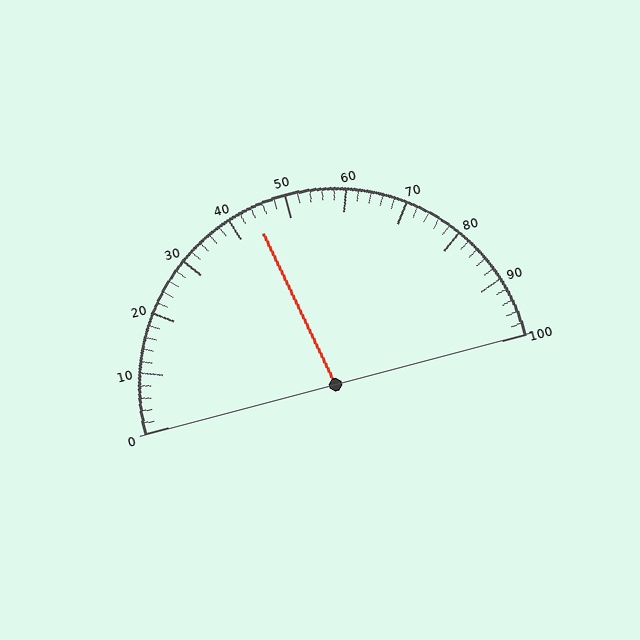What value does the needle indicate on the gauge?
The needle indicates approximately 44.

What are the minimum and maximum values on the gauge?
The gauge ranges from 0 to 100.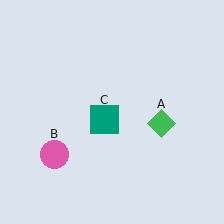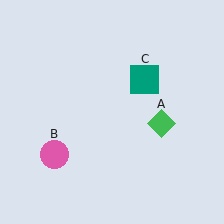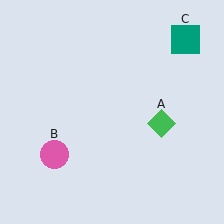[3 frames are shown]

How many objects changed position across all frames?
1 object changed position: teal square (object C).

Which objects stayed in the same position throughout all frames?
Green diamond (object A) and pink circle (object B) remained stationary.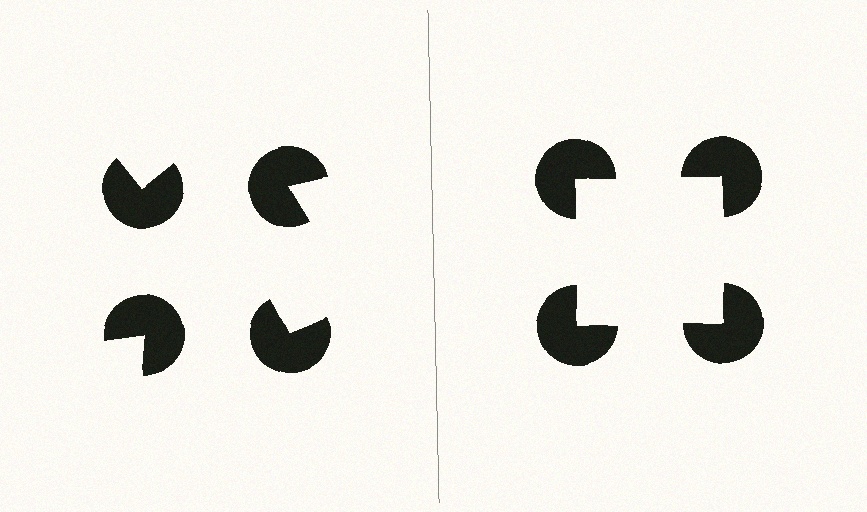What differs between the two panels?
The pac-man discs are positioned identically on both sides; only the wedge orientations differ. On the right they align to a square; on the left they are misaligned.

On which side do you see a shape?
An illusory square appears on the right side. On the left side the wedge cuts are rotated, so no coherent shape forms.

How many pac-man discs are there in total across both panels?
8 — 4 on each side.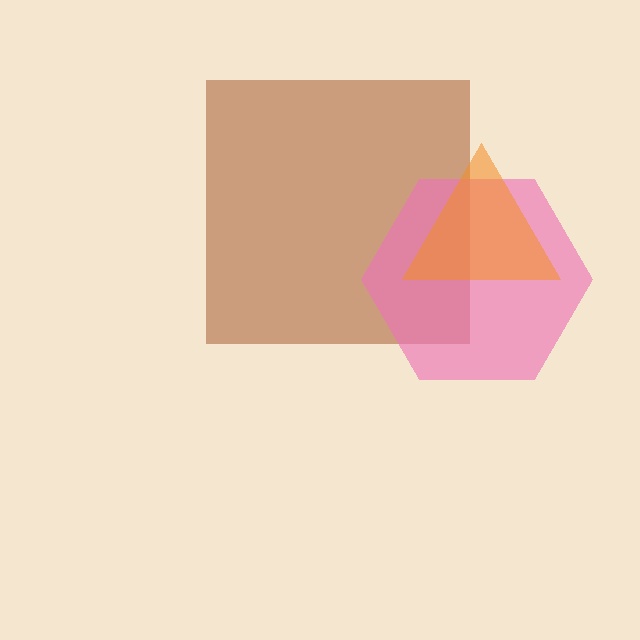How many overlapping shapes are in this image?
There are 3 overlapping shapes in the image.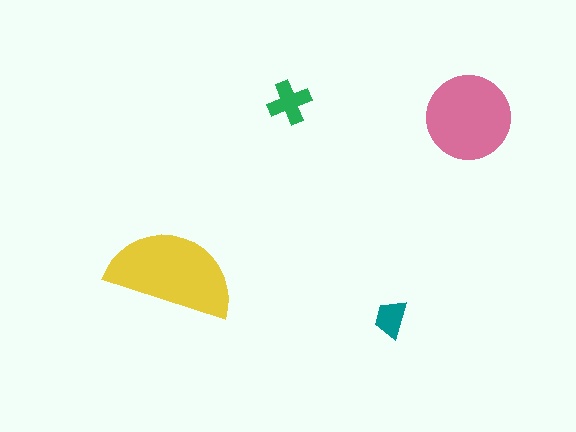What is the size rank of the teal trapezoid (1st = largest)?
4th.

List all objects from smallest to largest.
The teal trapezoid, the green cross, the pink circle, the yellow semicircle.